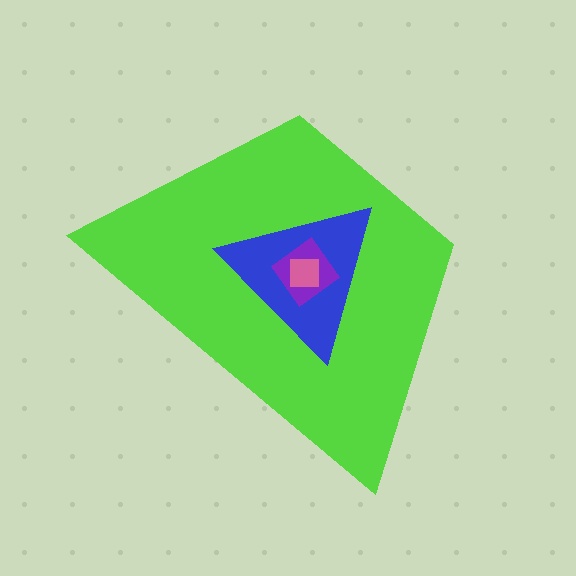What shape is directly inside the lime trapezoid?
The blue triangle.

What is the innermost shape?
The pink square.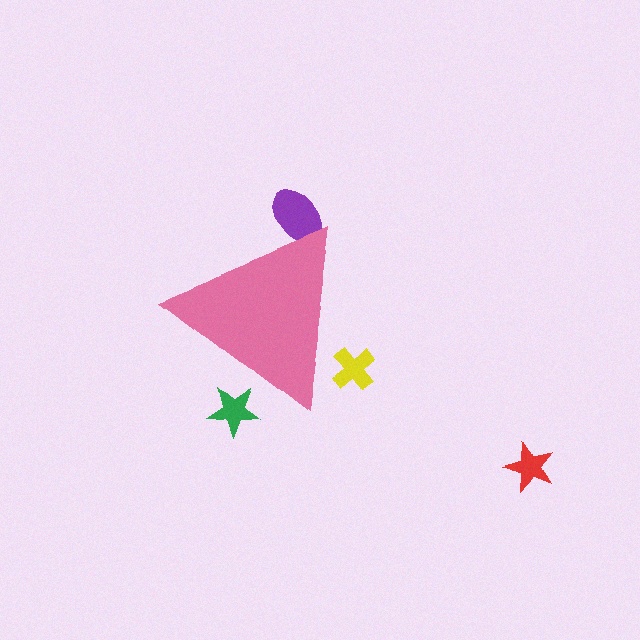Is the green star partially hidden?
Yes, the green star is partially hidden behind the pink triangle.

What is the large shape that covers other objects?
A pink triangle.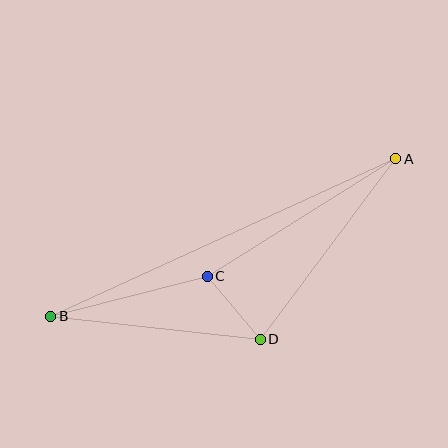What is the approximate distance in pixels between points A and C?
The distance between A and C is approximately 222 pixels.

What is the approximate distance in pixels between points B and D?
The distance between B and D is approximately 211 pixels.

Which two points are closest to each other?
Points C and D are closest to each other.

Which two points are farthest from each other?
Points A and B are farthest from each other.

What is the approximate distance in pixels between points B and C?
The distance between B and C is approximately 162 pixels.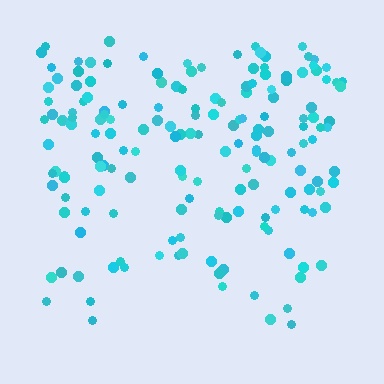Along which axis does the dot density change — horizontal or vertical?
Vertical.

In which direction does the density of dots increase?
From bottom to top, with the top side densest.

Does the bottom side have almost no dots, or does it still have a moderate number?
Still a moderate number, just noticeably fewer than the top.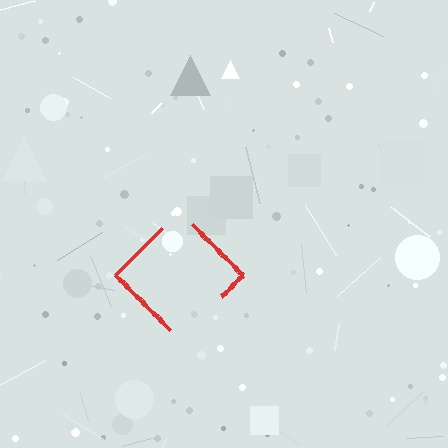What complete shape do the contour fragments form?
The contour fragments form a diamond.